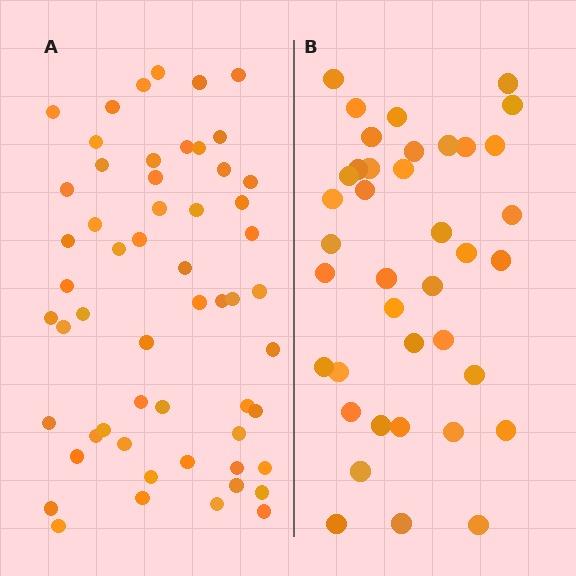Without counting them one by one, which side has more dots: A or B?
Region A (the left region) has more dots.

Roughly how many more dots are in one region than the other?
Region A has approximately 15 more dots than region B.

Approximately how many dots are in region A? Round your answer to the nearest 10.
About 60 dots. (The exact count is 56, which rounds to 60.)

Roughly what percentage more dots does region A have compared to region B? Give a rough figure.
About 45% more.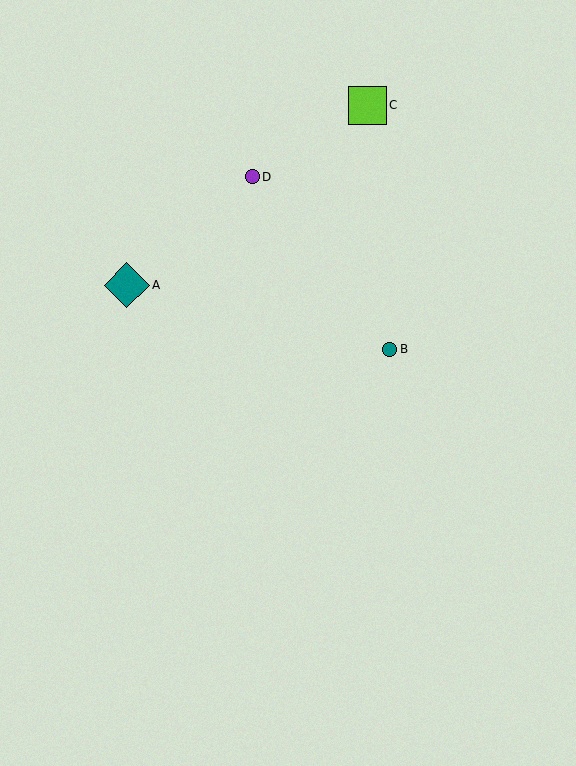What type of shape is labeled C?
Shape C is a lime square.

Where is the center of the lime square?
The center of the lime square is at (367, 105).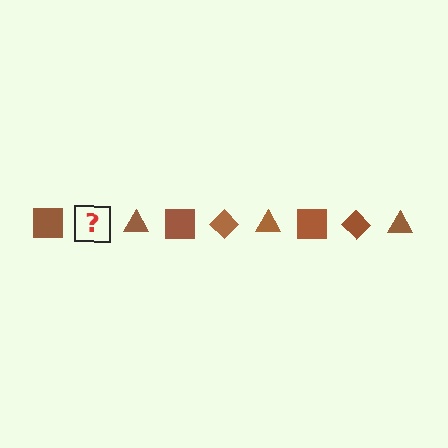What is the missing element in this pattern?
The missing element is a brown diamond.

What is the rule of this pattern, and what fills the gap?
The rule is that the pattern cycles through square, diamond, triangle shapes in brown. The gap should be filled with a brown diamond.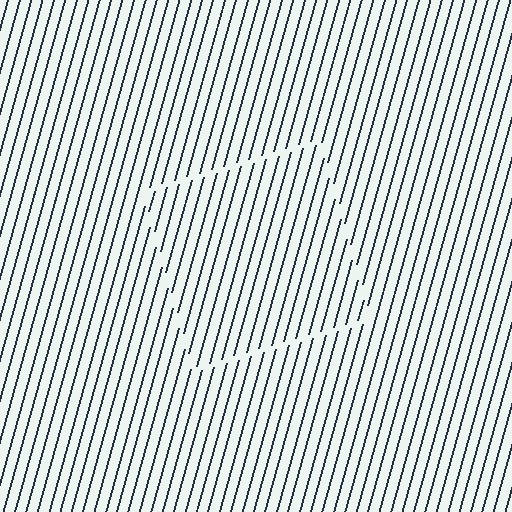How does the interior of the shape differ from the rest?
The interior of the shape contains the same grating, shifted by half a period — the contour is defined by the phase discontinuity where line-ends from the inner and outer gratings abut.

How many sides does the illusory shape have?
4 sides — the line-ends trace a square.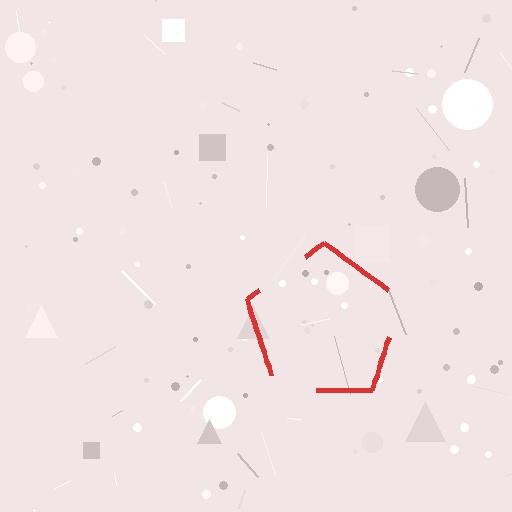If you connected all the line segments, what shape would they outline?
They would outline a pentagon.